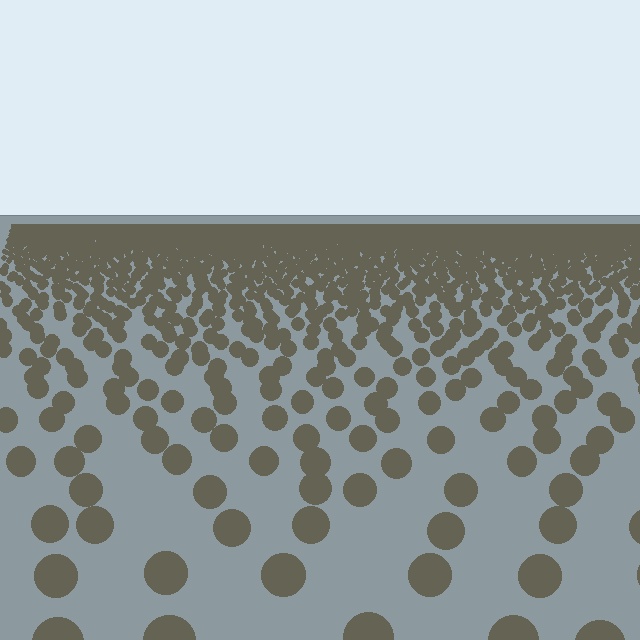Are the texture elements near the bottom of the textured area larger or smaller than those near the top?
Larger. Near the bottom, elements are closer to the viewer and appear at a bigger on-screen size.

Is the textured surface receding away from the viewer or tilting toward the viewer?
The surface is receding away from the viewer. Texture elements get smaller and denser toward the top.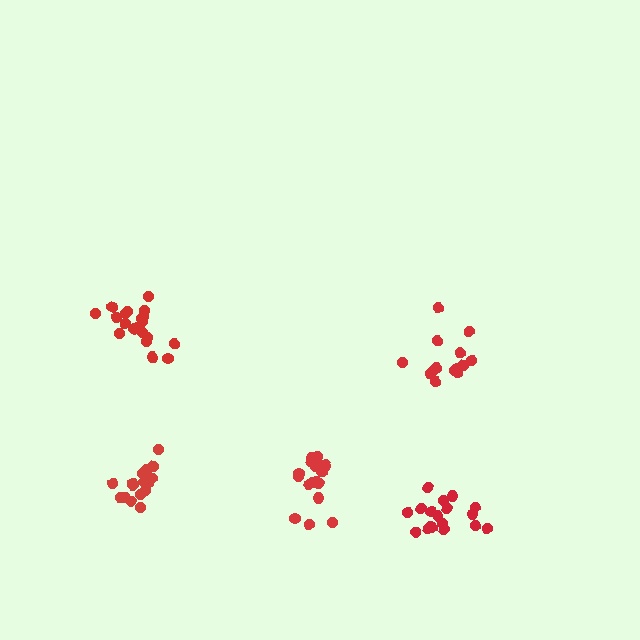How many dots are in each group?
Group 1: 20 dots, Group 2: 18 dots, Group 3: 15 dots, Group 4: 18 dots, Group 5: 19 dots (90 total).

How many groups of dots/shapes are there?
There are 5 groups.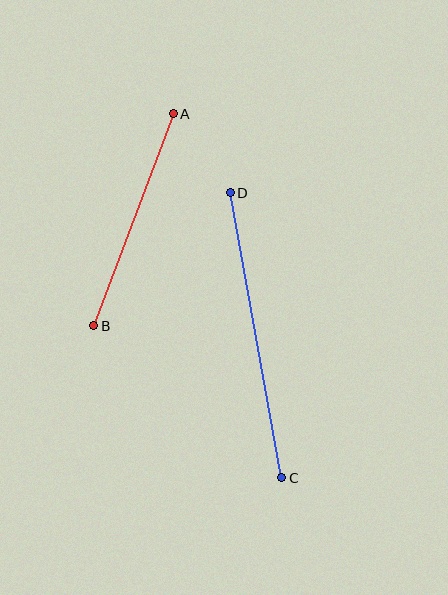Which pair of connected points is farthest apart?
Points C and D are farthest apart.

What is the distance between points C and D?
The distance is approximately 290 pixels.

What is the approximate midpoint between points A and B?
The midpoint is at approximately (133, 220) pixels.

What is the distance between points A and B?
The distance is approximately 226 pixels.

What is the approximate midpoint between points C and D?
The midpoint is at approximately (256, 335) pixels.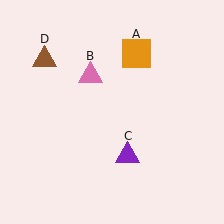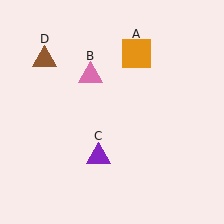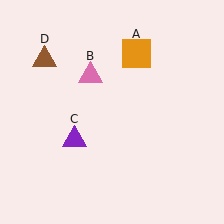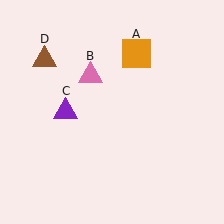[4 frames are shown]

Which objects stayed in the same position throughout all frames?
Orange square (object A) and pink triangle (object B) and brown triangle (object D) remained stationary.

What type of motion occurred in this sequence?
The purple triangle (object C) rotated clockwise around the center of the scene.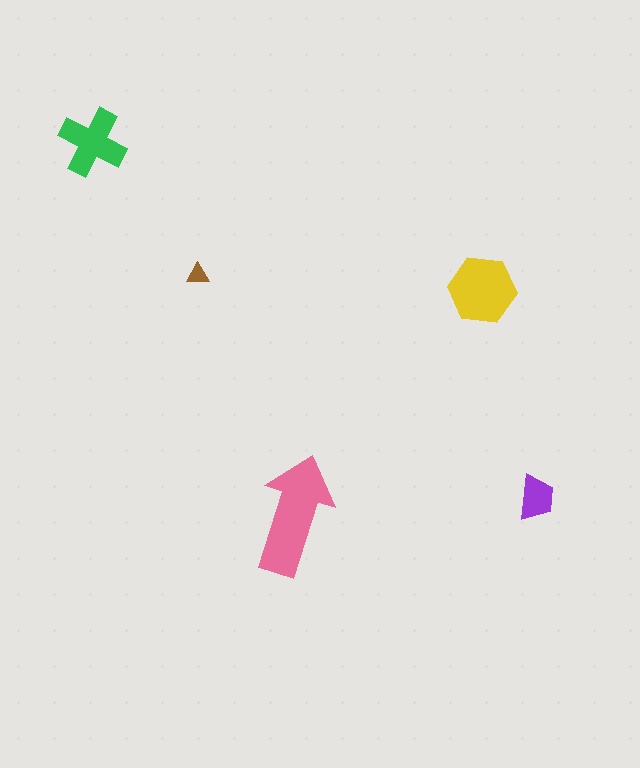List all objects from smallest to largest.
The brown triangle, the purple trapezoid, the green cross, the yellow hexagon, the pink arrow.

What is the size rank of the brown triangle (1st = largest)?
5th.